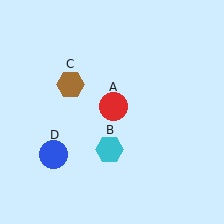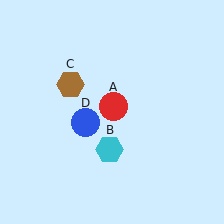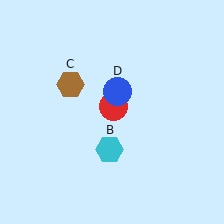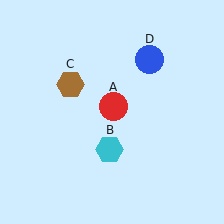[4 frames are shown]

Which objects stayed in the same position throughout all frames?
Red circle (object A) and cyan hexagon (object B) and brown hexagon (object C) remained stationary.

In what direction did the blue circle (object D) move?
The blue circle (object D) moved up and to the right.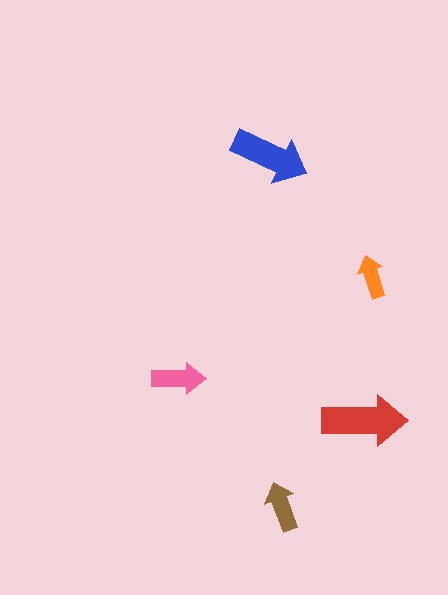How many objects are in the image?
There are 5 objects in the image.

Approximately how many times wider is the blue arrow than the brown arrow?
About 1.5 times wider.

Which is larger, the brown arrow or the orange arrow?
The brown one.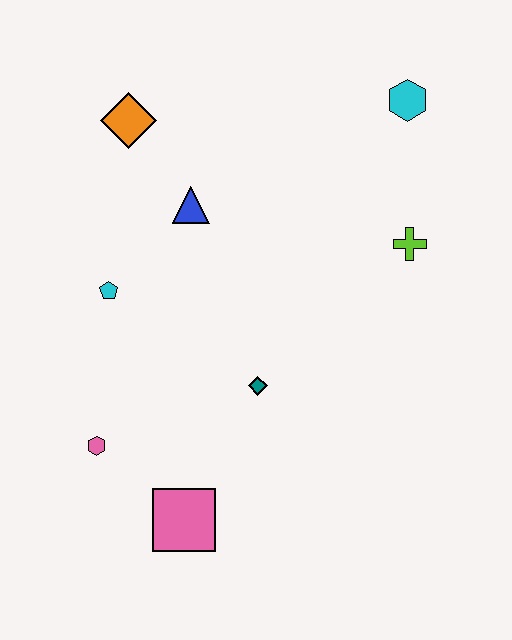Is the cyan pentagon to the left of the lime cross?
Yes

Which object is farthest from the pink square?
The cyan hexagon is farthest from the pink square.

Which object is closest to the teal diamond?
The pink square is closest to the teal diamond.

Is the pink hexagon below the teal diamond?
Yes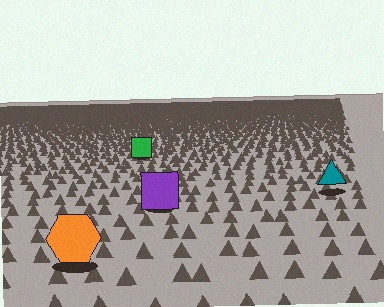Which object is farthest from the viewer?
The green square is farthest from the viewer. It appears smaller and the ground texture around it is denser.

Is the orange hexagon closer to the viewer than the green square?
Yes. The orange hexagon is closer — you can tell from the texture gradient: the ground texture is coarser near it.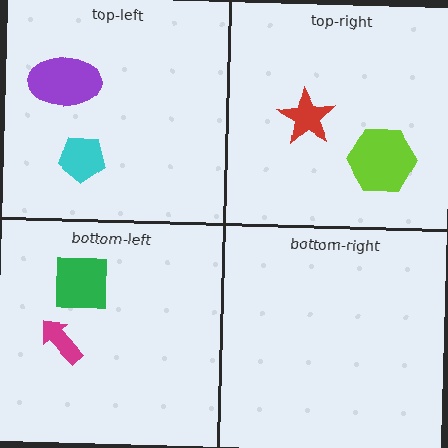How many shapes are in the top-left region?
2.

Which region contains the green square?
The bottom-left region.